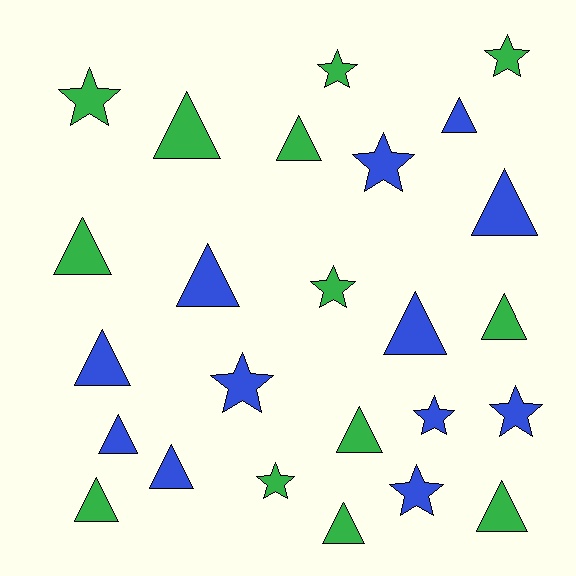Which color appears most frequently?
Green, with 13 objects.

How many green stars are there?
There are 5 green stars.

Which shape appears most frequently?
Triangle, with 15 objects.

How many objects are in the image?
There are 25 objects.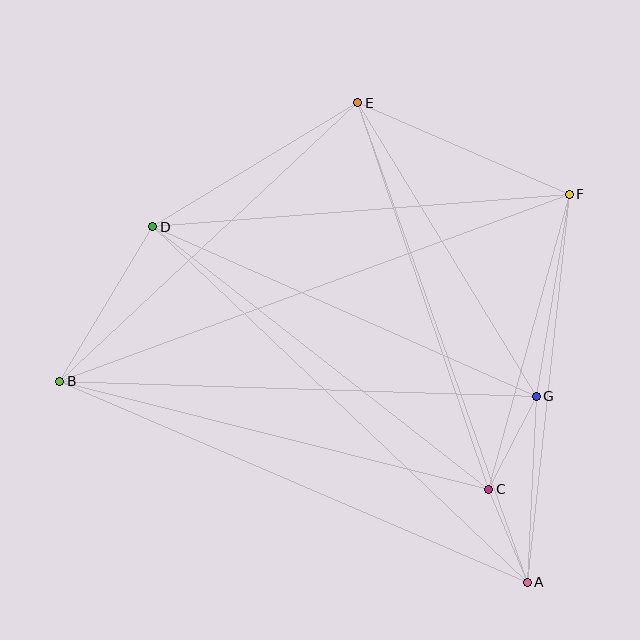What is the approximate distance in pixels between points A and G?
The distance between A and G is approximately 186 pixels.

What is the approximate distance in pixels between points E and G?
The distance between E and G is approximately 343 pixels.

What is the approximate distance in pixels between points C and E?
The distance between C and E is approximately 408 pixels.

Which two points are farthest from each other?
Points B and F are farthest from each other.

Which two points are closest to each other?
Points A and C are closest to each other.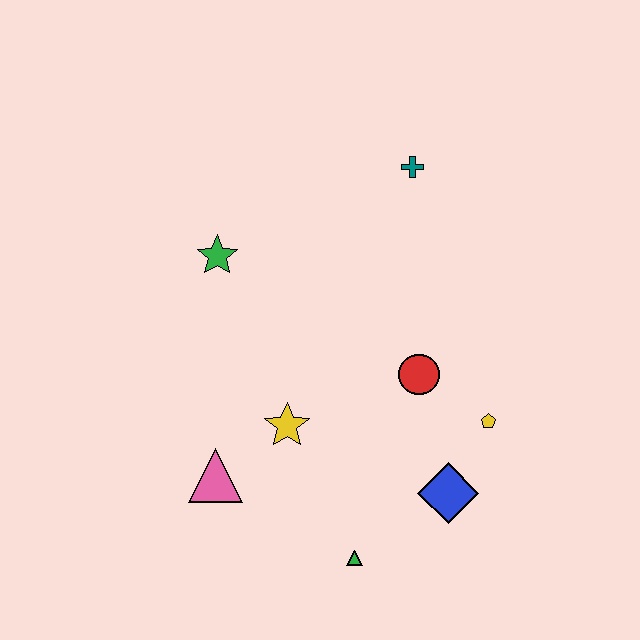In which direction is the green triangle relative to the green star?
The green triangle is below the green star.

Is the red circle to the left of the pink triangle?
No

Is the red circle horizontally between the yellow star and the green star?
No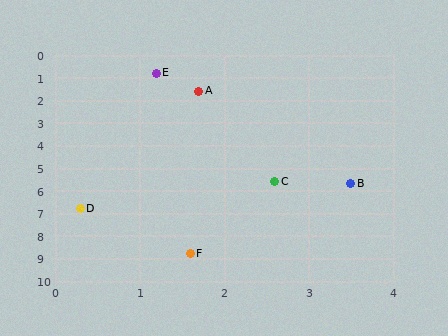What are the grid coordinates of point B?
Point B is at approximately (3.5, 5.7).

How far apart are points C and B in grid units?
Points C and B are about 0.9 grid units apart.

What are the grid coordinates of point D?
Point D is at approximately (0.3, 6.8).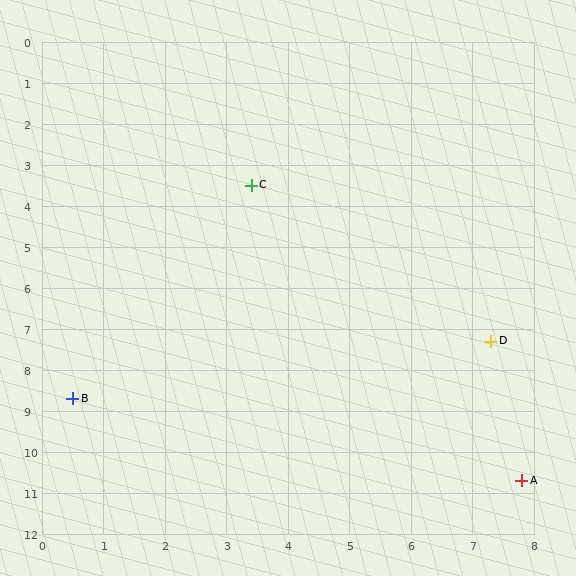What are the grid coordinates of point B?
Point B is at approximately (0.5, 8.7).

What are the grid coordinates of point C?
Point C is at approximately (3.4, 3.5).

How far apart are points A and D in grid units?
Points A and D are about 3.4 grid units apart.